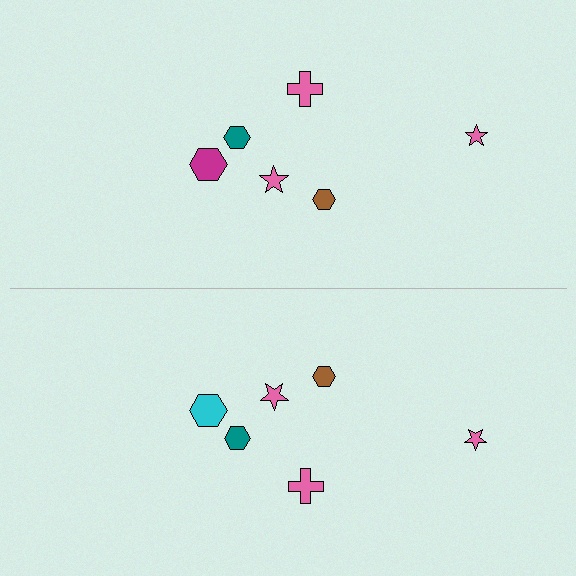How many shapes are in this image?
There are 12 shapes in this image.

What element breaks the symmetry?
The cyan hexagon on the bottom side breaks the symmetry — its mirror counterpart is magenta.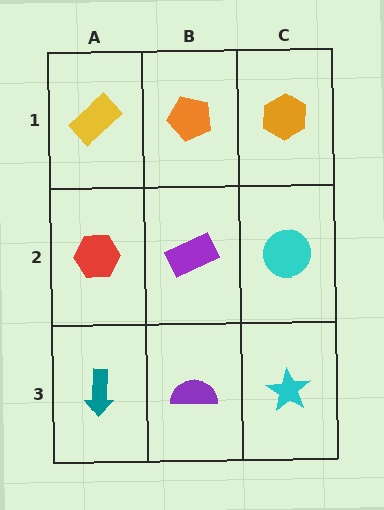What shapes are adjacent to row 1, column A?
A red hexagon (row 2, column A), an orange pentagon (row 1, column B).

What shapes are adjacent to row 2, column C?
An orange hexagon (row 1, column C), a cyan star (row 3, column C), a purple rectangle (row 2, column B).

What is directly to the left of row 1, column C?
An orange pentagon.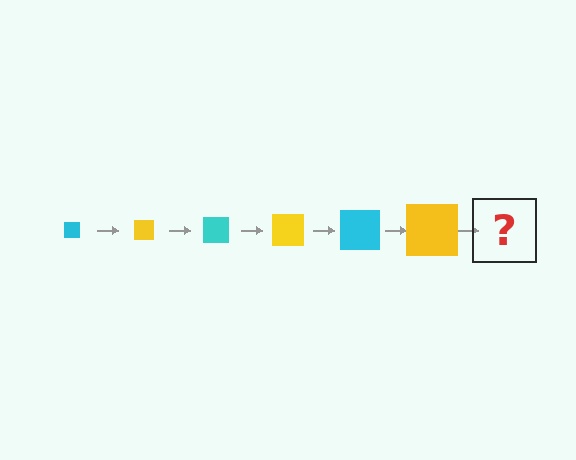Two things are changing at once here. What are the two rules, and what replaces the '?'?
The two rules are that the square grows larger each step and the color cycles through cyan and yellow. The '?' should be a cyan square, larger than the previous one.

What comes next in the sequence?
The next element should be a cyan square, larger than the previous one.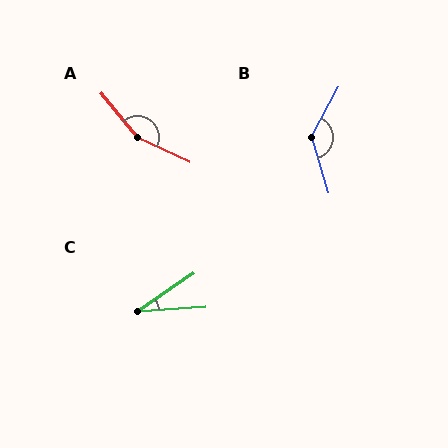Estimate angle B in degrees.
Approximately 135 degrees.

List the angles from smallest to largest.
C (30°), B (135°), A (155°).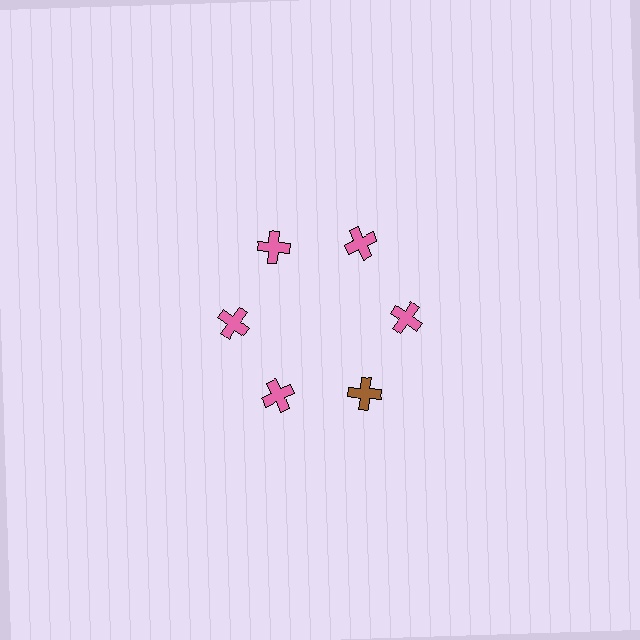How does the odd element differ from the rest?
It has a different color: brown instead of pink.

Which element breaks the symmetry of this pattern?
The brown cross at roughly the 5 o'clock position breaks the symmetry. All other shapes are pink crosses.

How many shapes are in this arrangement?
There are 6 shapes arranged in a ring pattern.